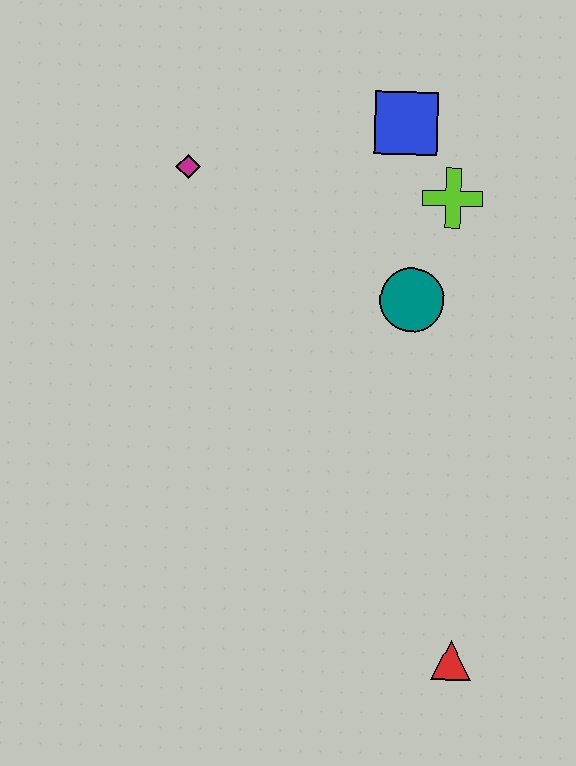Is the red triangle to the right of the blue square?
Yes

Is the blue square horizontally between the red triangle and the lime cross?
No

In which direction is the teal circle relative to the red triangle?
The teal circle is above the red triangle.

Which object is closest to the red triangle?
The teal circle is closest to the red triangle.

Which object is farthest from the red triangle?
The magenta diamond is farthest from the red triangle.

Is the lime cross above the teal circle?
Yes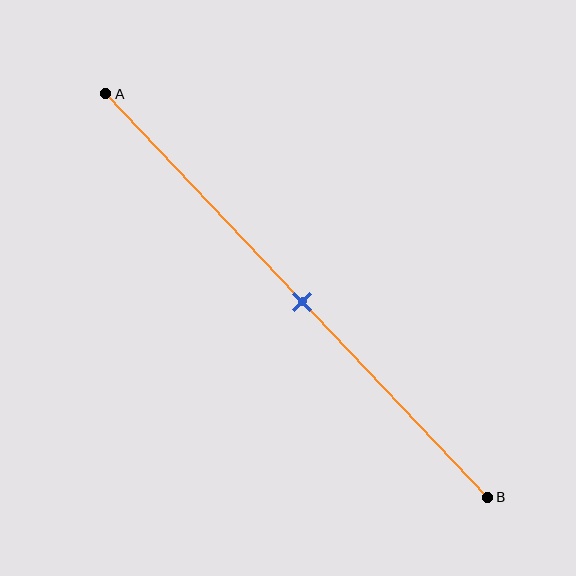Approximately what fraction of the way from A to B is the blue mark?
The blue mark is approximately 50% of the way from A to B.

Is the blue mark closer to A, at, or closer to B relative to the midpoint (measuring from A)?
The blue mark is approximately at the midpoint of segment AB.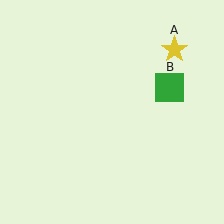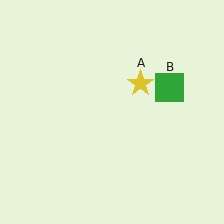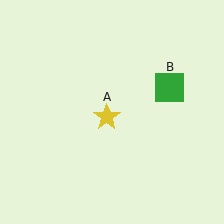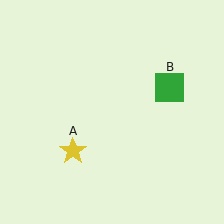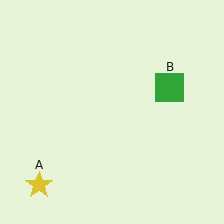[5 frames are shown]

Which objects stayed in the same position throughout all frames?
Green square (object B) remained stationary.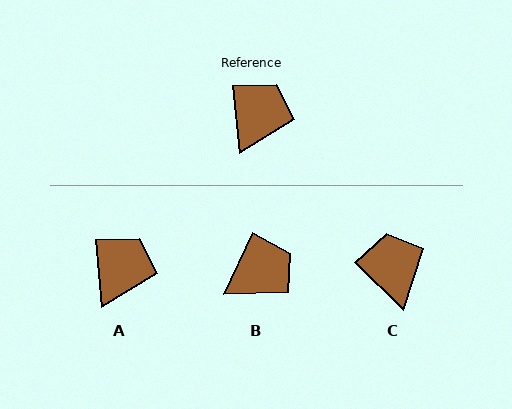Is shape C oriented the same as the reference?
No, it is off by about 41 degrees.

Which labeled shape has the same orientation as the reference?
A.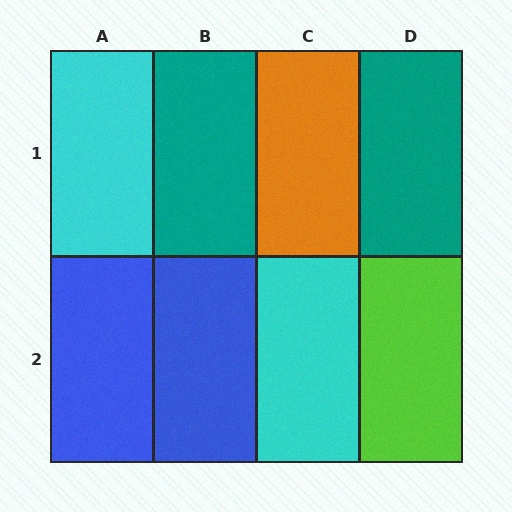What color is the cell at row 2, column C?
Cyan.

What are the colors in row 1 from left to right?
Cyan, teal, orange, teal.